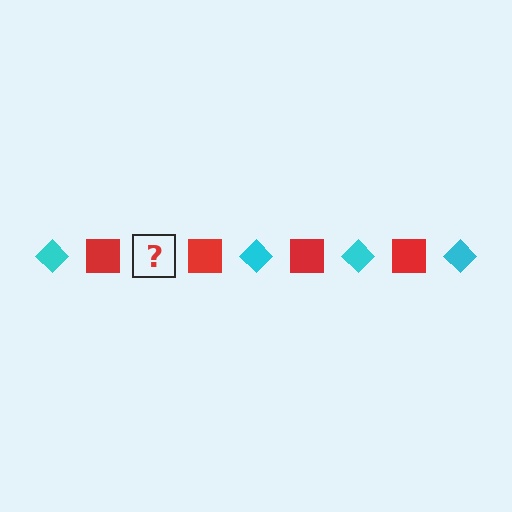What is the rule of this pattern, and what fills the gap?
The rule is that the pattern alternates between cyan diamond and red square. The gap should be filled with a cyan diamond.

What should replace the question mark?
The question mark should be replaced with a cyan diamond.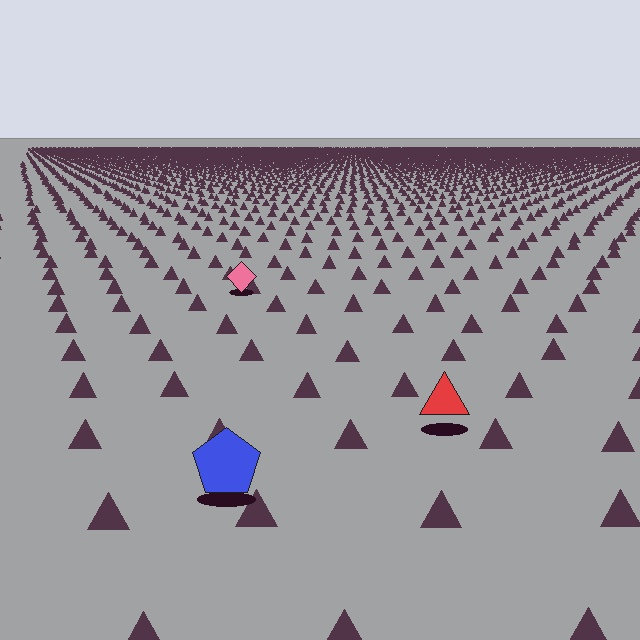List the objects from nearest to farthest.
From nearest to farthest: the blue pentagon, the red triangle, the pink diamond.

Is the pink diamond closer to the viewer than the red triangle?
No. The red triangle is closer — you can tell from the texture gradient: the ground texture is coarser near it.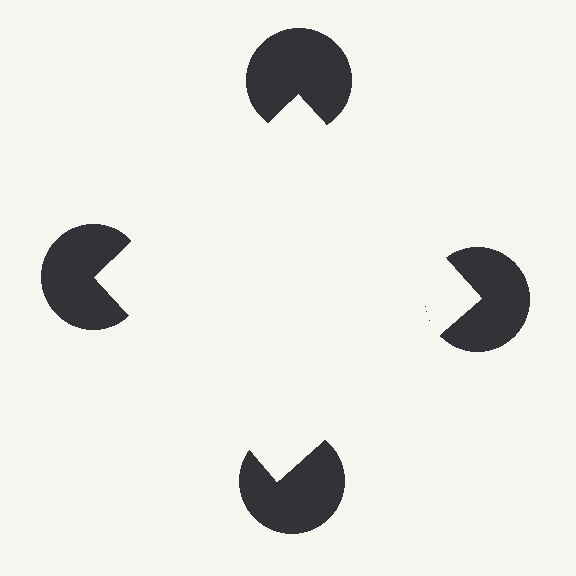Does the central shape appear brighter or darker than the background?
It typically appears slightly brighter than the background, even though no actual brightness change is drawn.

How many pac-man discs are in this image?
There are 4 — one at each vertex of the illusory square.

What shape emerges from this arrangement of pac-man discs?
An illusory square — its edges are inferred from the aligned wedge cuts in the pac-man discs, not physically drawn.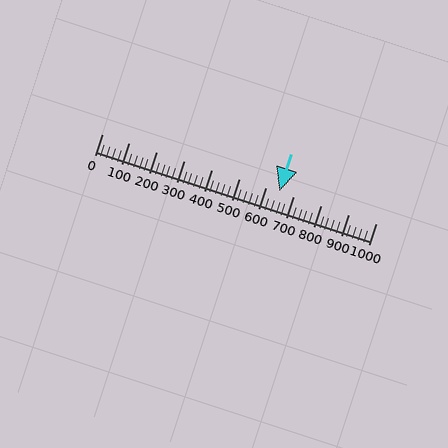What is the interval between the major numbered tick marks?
The major tick marks are spaced 100 units apart.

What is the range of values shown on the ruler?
The ruler shows values from 0 to 1000.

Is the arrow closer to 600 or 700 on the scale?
The arrow is closer to 600.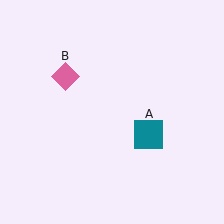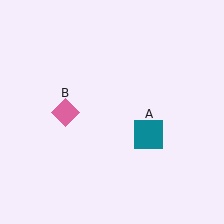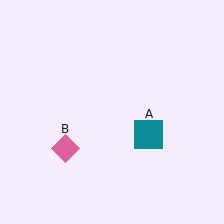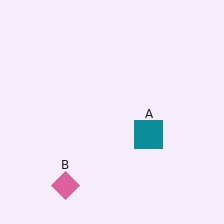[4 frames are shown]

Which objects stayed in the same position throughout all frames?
Teal square (object A) remained stationary.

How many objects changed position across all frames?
1 object changed position: pink diamond (object B).